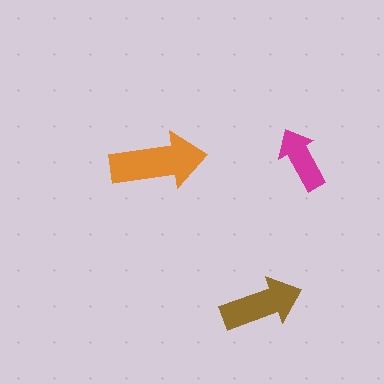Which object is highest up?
The magenta arrow is topmost.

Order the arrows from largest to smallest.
the orange one, the brown one, the magenta one.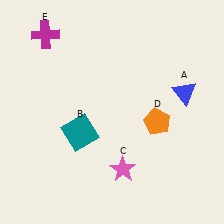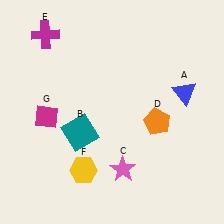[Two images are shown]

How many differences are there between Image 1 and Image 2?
There are 2 differences between the two images.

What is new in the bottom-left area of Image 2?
A magenta diamond (G) was added in the bottom-left area of Image 2.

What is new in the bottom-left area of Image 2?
A yellow hexagon (F) was added in the bottom-left area of Image 2.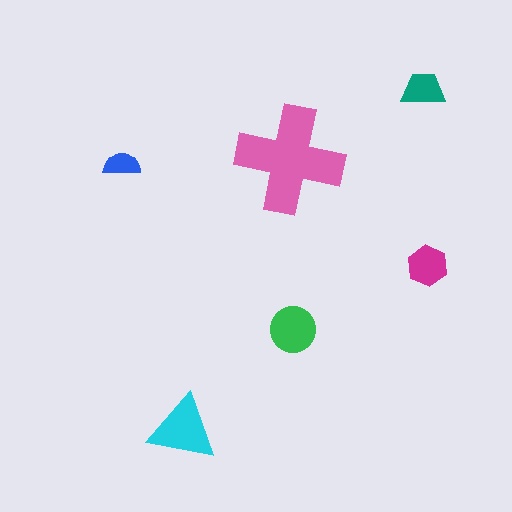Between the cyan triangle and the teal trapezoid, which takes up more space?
The cyan triangle.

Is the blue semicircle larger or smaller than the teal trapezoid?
Smaller.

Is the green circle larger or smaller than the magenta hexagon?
Larger.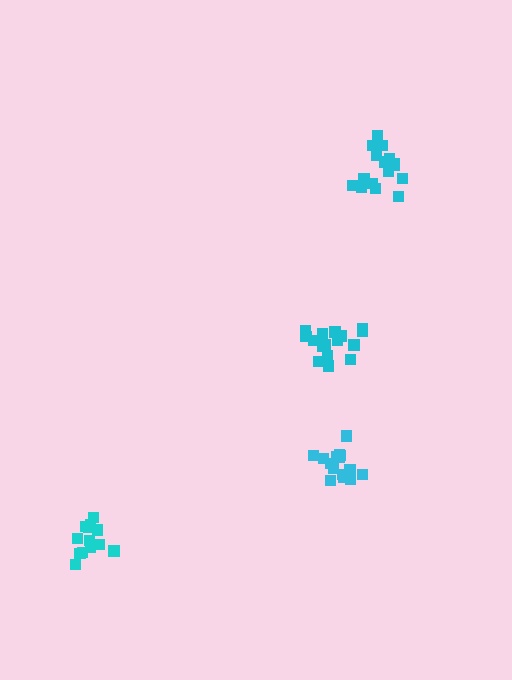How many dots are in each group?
Group 1: 17 dots, Group 2: 16 dots, Group 3: 16 dots, Group 4: 13 dots (62 total).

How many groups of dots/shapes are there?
There are 4 groups.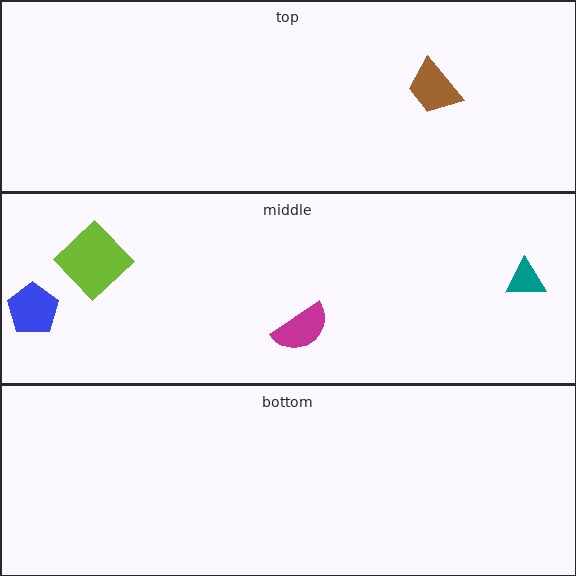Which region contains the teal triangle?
The middle region.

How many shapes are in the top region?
1.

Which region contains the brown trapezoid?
The top region.